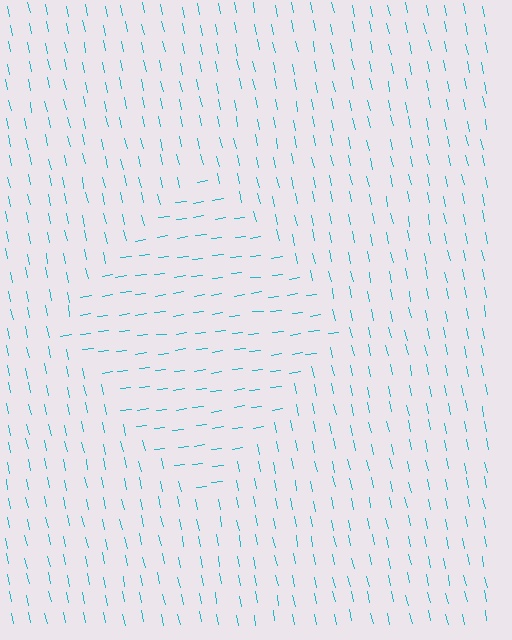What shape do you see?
I see a diamond.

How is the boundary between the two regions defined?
The boundary is defined purely by a change in line orientation (approximately 85 degrees difference). All lines are the same color and thickness.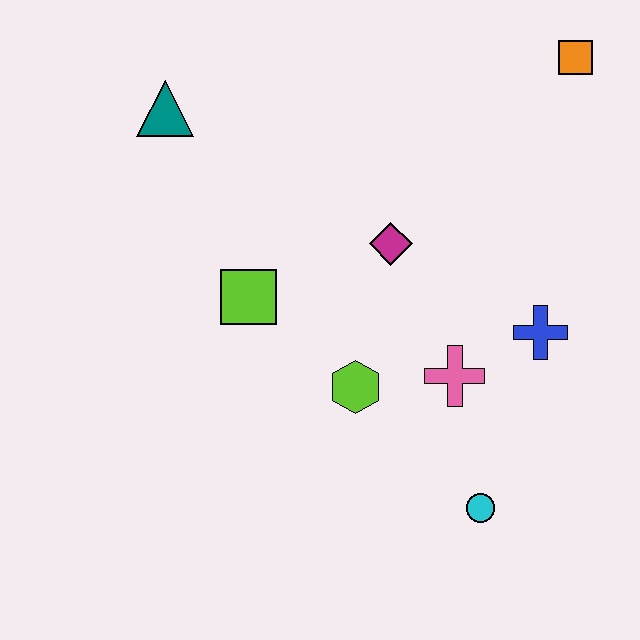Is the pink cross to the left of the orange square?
Yes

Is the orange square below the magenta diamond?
No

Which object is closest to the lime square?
The lime hexagon is closest to the lime square.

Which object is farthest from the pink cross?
The teal triangle is farthest from the pink cross.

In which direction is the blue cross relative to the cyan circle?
The blue cross is above the cyan circle.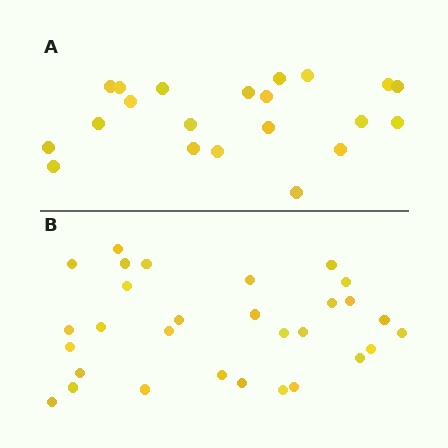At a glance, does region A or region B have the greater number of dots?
Region B (the bottom region) has more dots.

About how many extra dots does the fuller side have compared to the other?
Region B has roughly 8 or so more dots than region A.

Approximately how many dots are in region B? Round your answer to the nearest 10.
About 30 dots.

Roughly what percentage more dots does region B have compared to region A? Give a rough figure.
About 45% more.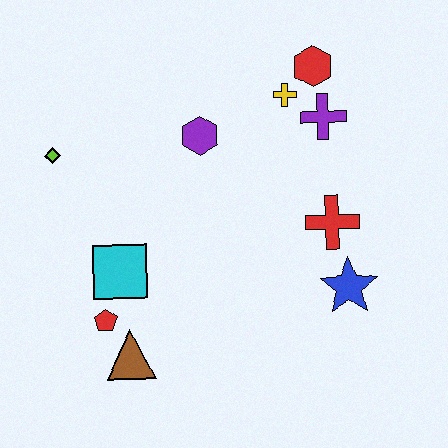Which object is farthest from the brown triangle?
The red hexagon is farthest from the brown triangle.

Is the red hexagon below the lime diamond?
No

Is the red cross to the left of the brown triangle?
No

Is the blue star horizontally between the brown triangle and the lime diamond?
No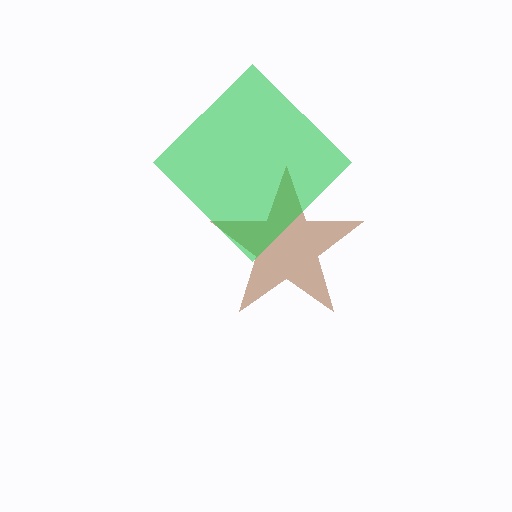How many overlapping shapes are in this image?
There are 2 overlapping shapes in the image.